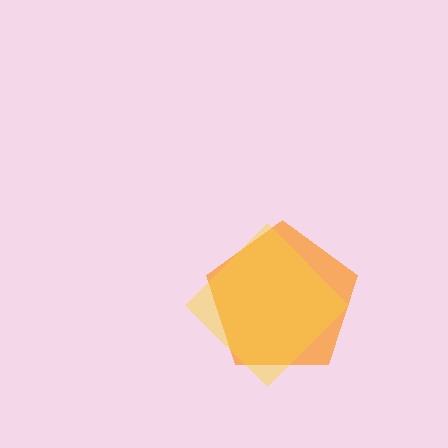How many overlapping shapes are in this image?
There are 2 overlapping shapes in the image.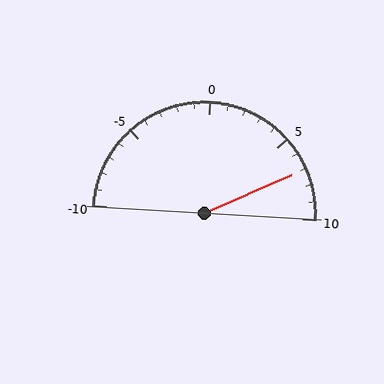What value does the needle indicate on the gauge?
The needle indicates approximately 7.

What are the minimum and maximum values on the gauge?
The gauge ranges from -10 to 10.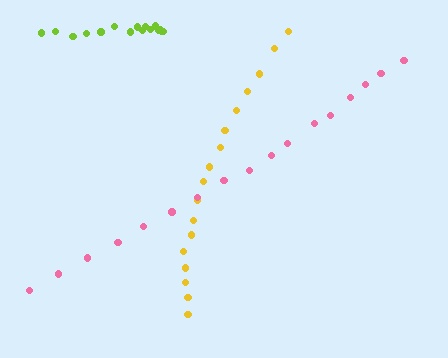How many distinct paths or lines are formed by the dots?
There are 3 distinct paths.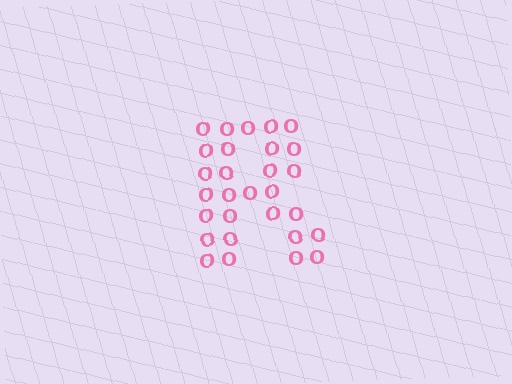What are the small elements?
The small elements are letter O's.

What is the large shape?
The large shape is the letter R.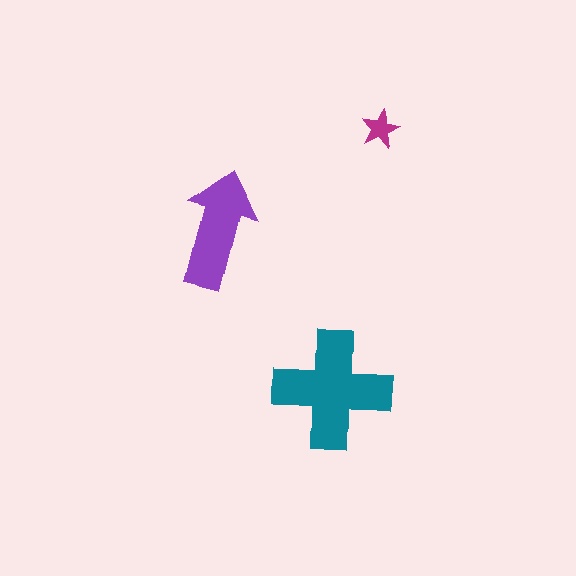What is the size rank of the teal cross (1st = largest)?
1st.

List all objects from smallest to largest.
The magenta star, the purple arrow, the teal cross.